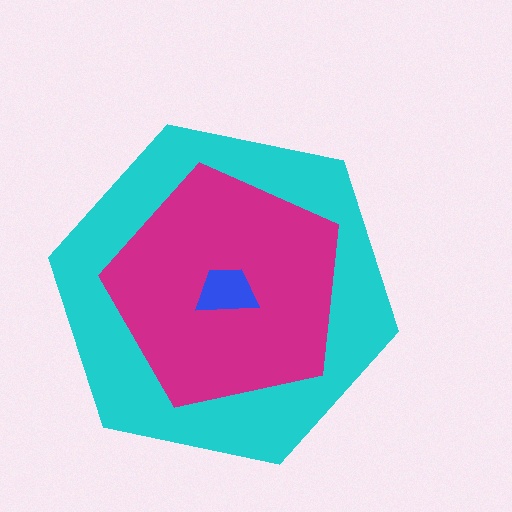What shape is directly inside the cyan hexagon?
The magenta pentagon.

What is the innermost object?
The blue trapezoid.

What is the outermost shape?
The cyan hexagon.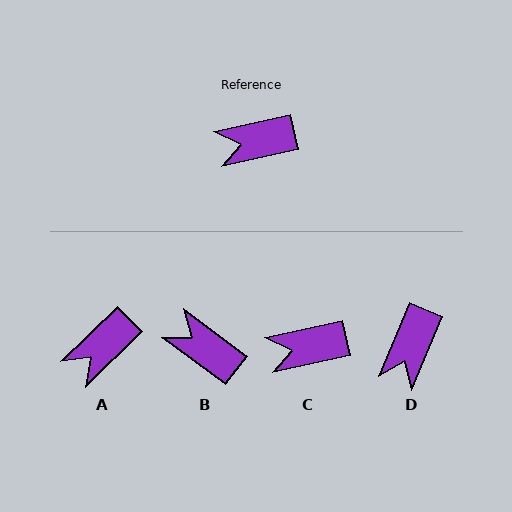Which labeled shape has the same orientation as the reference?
C.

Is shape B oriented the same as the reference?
No, it is off by about 49 degrees.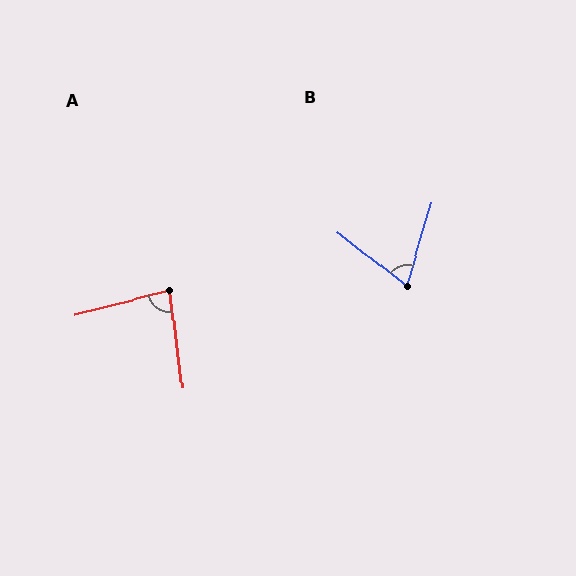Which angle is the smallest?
B, at approximately 69 degrees.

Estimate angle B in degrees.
Approximately 69 degrees.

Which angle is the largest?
A, at approximately 83 degrees.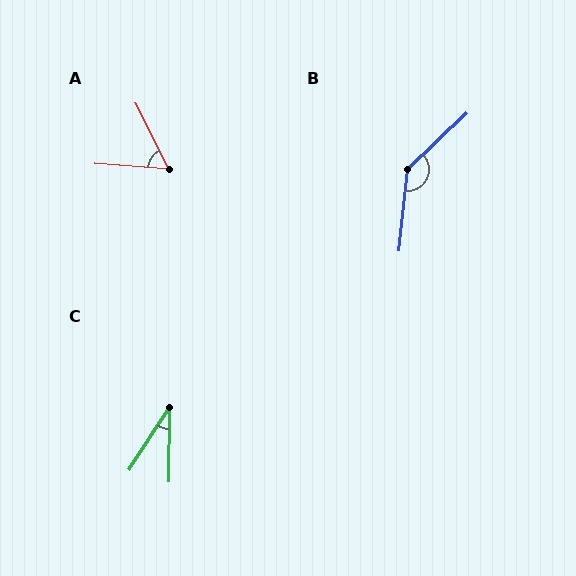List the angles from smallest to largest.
C (32°), A (59°), B (140°).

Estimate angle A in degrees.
Approximately 59 degrees.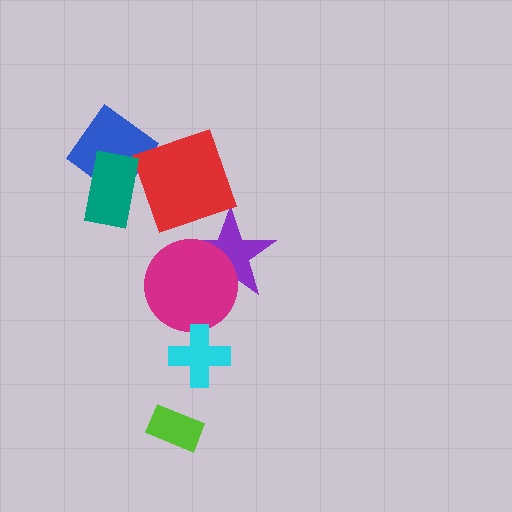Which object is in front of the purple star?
The magenta circle is in front of the purple star.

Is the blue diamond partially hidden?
Yes, it is partially covered by another shape.